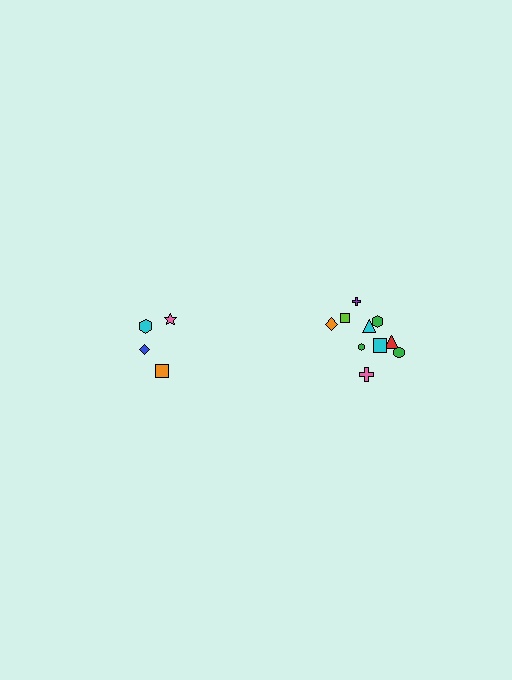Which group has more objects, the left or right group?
The right group.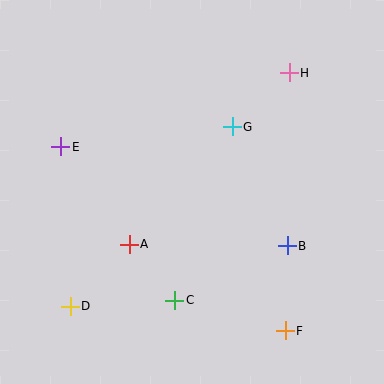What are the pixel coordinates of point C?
Point C is at (174, 300).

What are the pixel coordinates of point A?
Point A is at (129, 244).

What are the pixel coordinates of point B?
Point B is at (287, 246).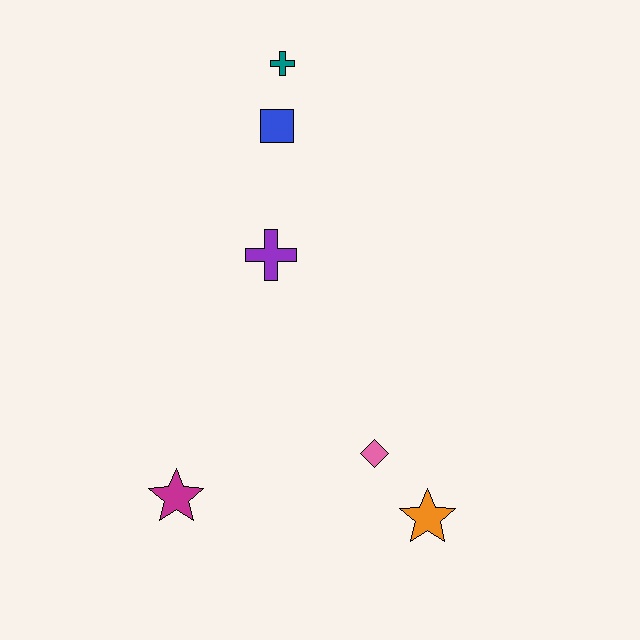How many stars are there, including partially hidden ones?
There are 2 stars.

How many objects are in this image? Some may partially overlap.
There are 6 objects.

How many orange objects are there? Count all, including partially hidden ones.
There is 1 orange object.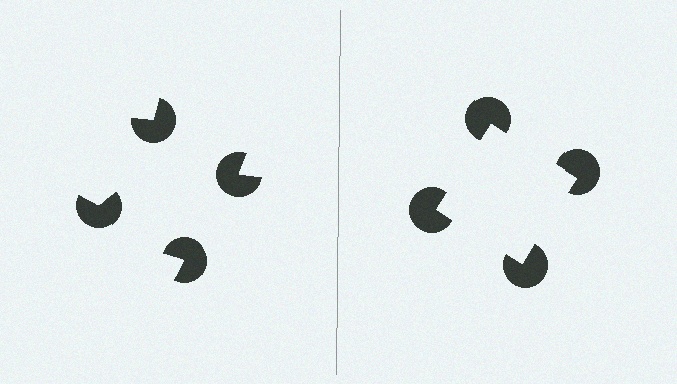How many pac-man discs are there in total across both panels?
8 — 4 on each side.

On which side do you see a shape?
An illusory square appears on the right side. On the left side the wedge cuts are rotated, so no coherent shape forms.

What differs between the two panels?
The pac-man discs are positioned identically on both sides; only the wedge orientations differ. On the right they align to a square; on the left they are misaligned.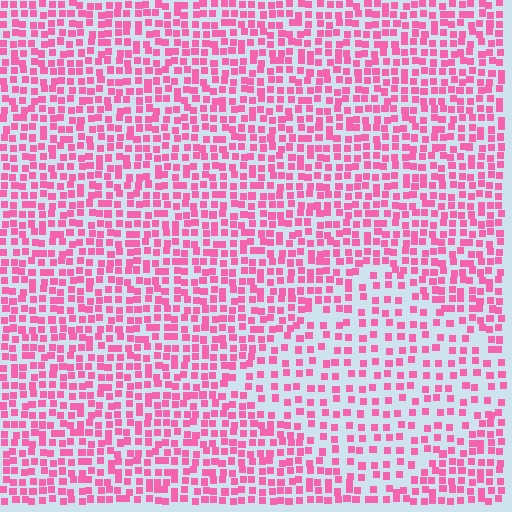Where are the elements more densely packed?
The elements are more densely packed outside the diamond boundary.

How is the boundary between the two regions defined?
The boundary is defined by a change in element density (approximately 1.8x ratio). All elements are the same color, size, and shape.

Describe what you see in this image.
The image contains small pink elements arranged at two different densities. A diamond-shaped region is visible where the elements are less densely packed than the surrounding area.